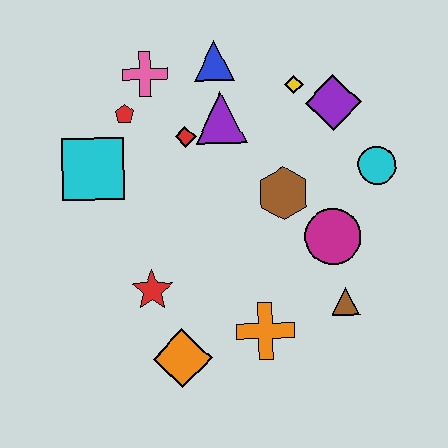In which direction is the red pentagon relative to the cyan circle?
The red pentagon is to the left of the cyan circle.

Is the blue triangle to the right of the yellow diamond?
No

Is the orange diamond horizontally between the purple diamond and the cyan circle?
No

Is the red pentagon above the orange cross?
Yes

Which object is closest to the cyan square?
The red pentagon is closest to the cyan square.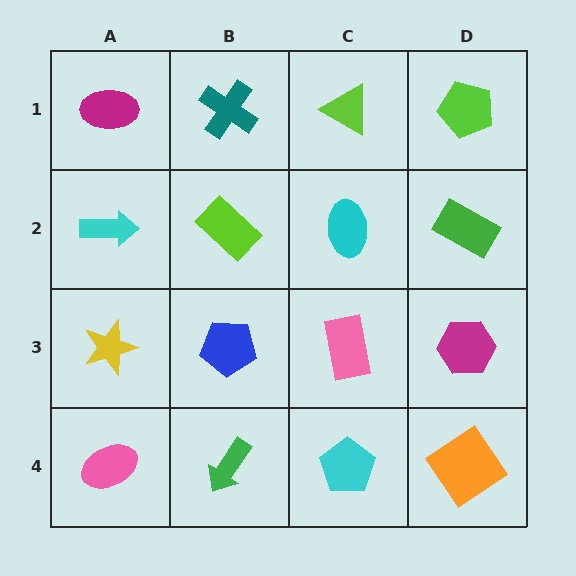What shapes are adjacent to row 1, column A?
A cyan arrow (row 2, column A), a teal cross (row 1, column B).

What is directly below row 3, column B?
A green arrow.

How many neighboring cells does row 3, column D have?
3.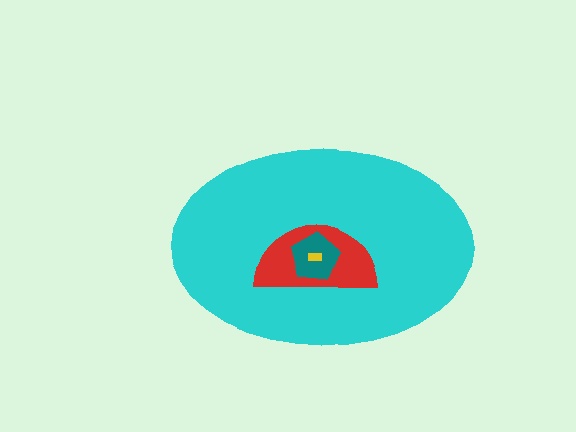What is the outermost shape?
The cyan ellipse.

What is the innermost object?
The yellow rectangle.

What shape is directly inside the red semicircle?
The teal pentagon.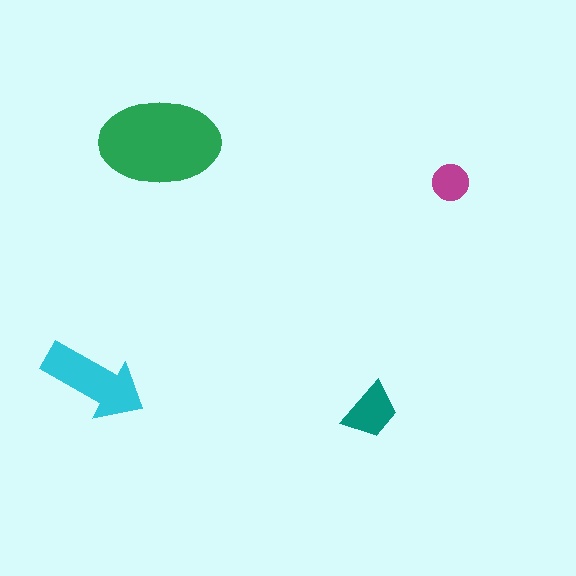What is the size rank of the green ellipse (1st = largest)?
1st.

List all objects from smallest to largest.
The magenta circle, the teal trapezoid, the cyan arrow, the green ellipse.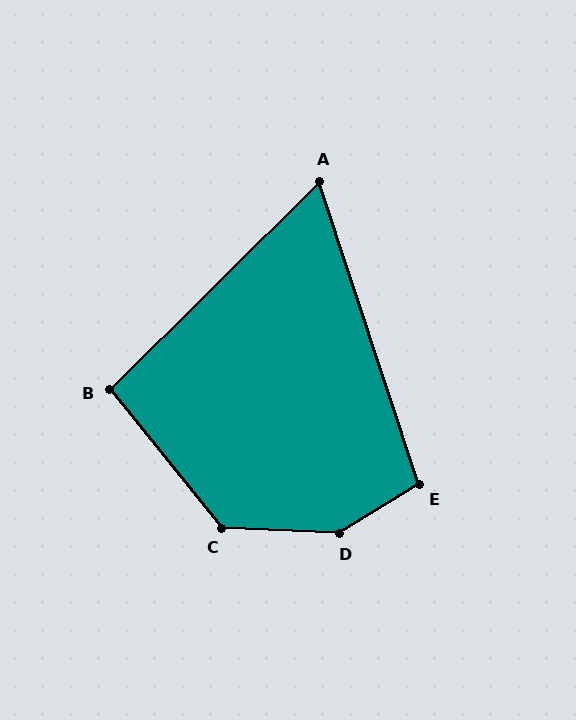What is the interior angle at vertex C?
Approximately 132 degrees (obtuse).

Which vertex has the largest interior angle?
D, at approximately 146 degrees.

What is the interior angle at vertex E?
Approximately 103 degrees (obtuse).